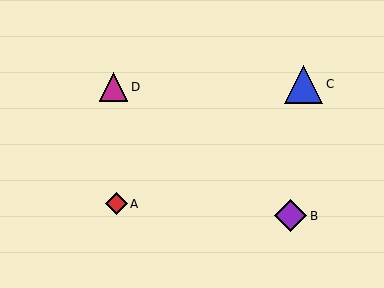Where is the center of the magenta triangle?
The center of the magenta triangle is at (113, 87).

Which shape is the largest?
The blue triangle (labeled C) is the largest.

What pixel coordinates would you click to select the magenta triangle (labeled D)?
Click at (113, 87) to select the magenta triangle D.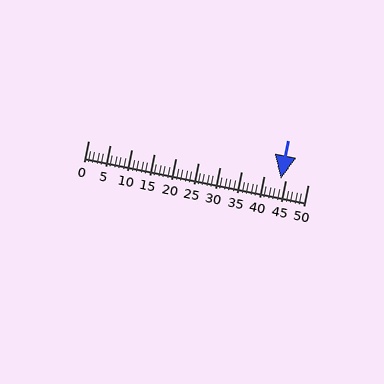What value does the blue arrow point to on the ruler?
The blue arrow points to approximately 44.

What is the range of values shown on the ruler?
The ruler shows values from 0 to 50.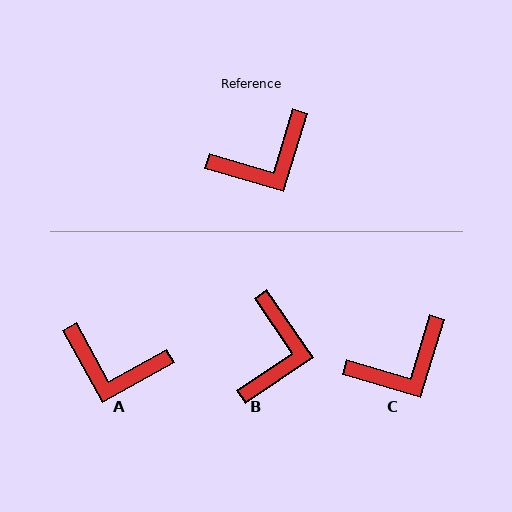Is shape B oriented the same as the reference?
No, it is off by about 51 degrees.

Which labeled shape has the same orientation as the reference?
C.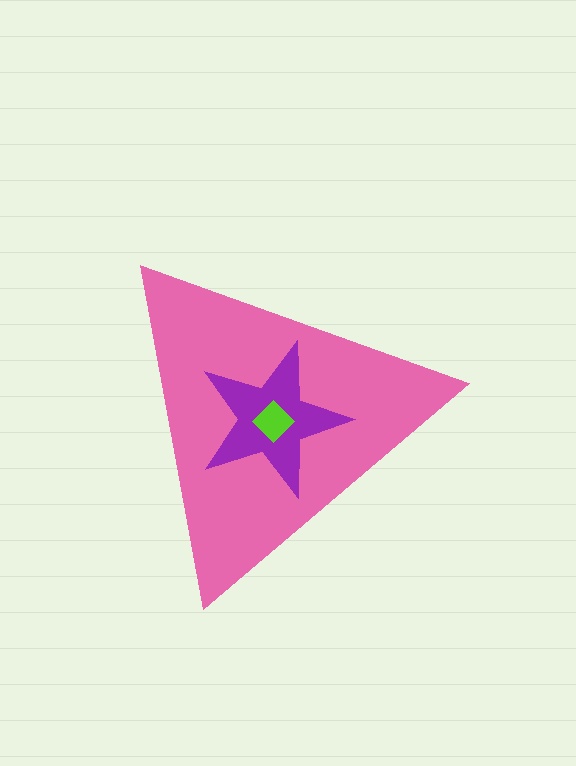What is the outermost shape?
The pink triangle.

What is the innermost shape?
The lime diamond.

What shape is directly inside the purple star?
The lime diamond.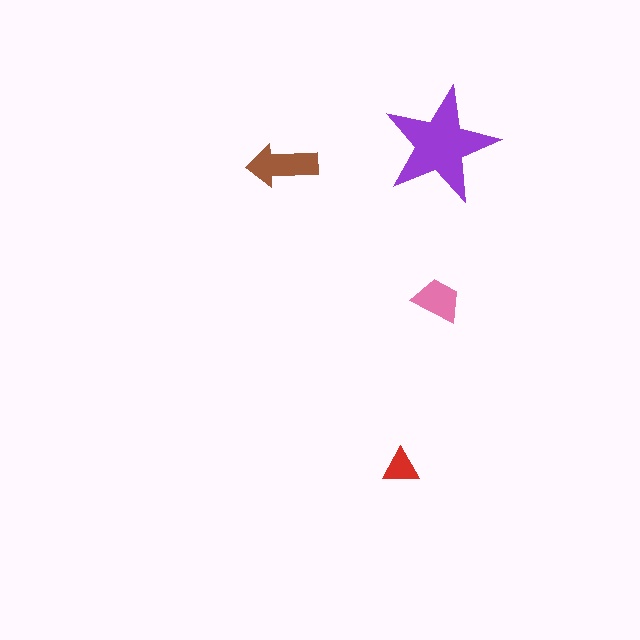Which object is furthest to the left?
The brown arrow is leftmost.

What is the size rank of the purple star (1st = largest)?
1st.